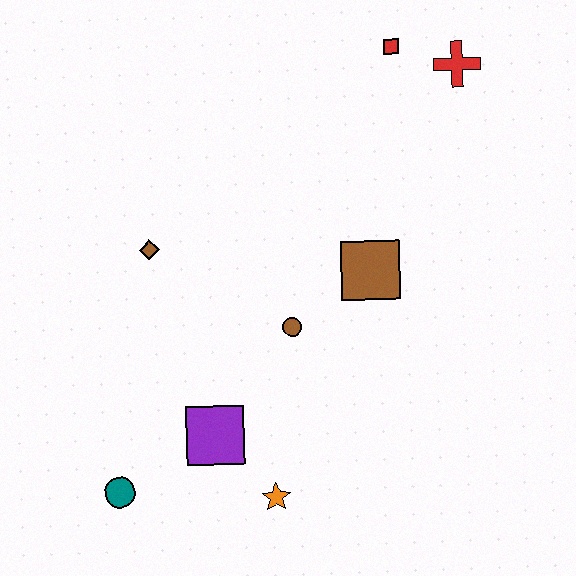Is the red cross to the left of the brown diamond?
No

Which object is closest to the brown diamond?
The brown circle is closest to the brown diamond.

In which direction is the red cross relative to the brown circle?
The red cross is above the brown circle.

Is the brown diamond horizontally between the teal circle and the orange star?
Yes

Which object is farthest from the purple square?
The red cross is farthest from the purple square.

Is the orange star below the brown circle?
Yes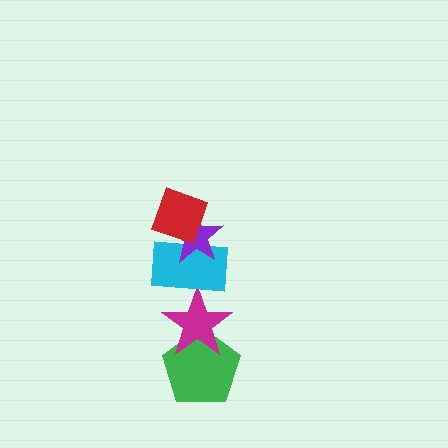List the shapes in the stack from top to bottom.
From top to bottom: the red diamond, the purple star, the cyan rectangle, the magenta star, the green pentagon.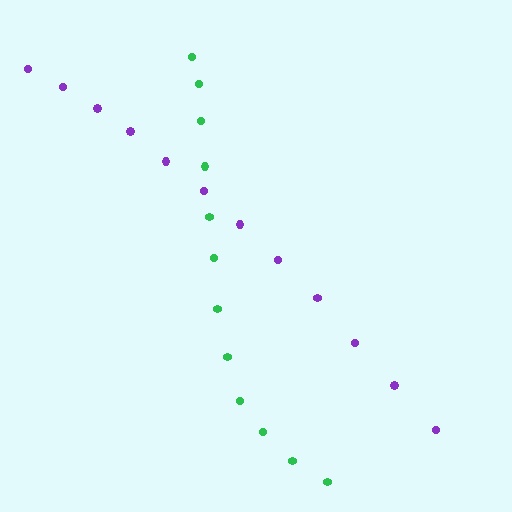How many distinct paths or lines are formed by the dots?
There are 2 distinct paths.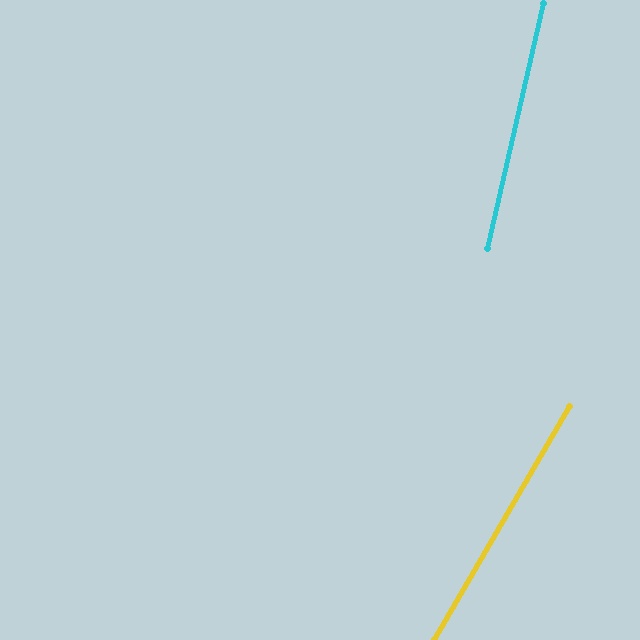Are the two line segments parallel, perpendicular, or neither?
Neither parallel nor perpendicular — they differ by about 17°.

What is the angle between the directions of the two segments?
Approximately 17 degrees.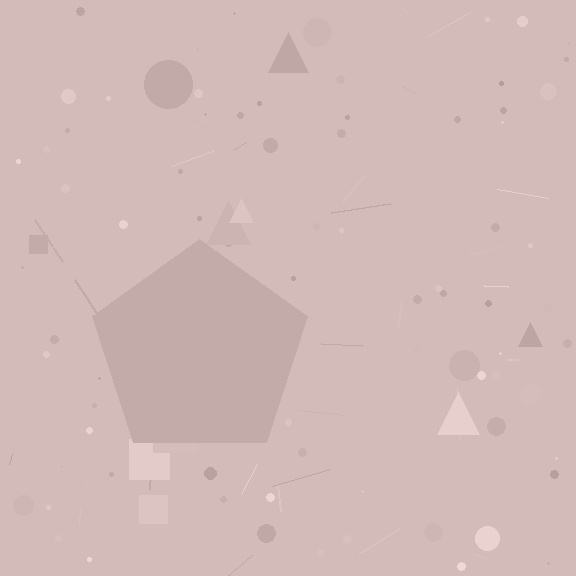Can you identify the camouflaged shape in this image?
The camouflaged shape is a pentagon.